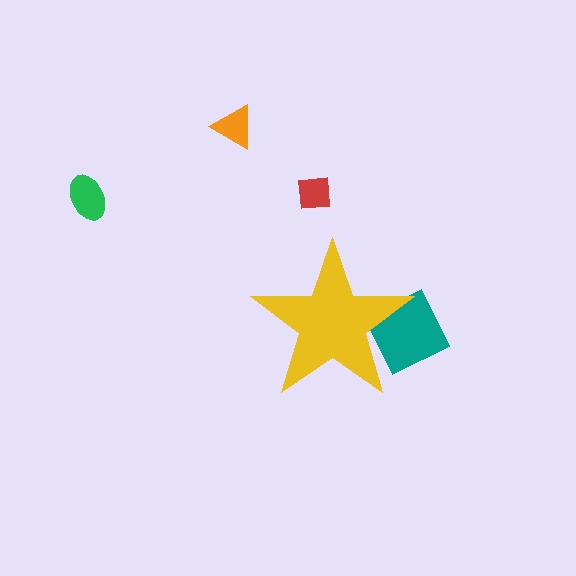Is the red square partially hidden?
No, the red square is fully visible.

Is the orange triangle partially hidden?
No, the orange triangle is fully visible.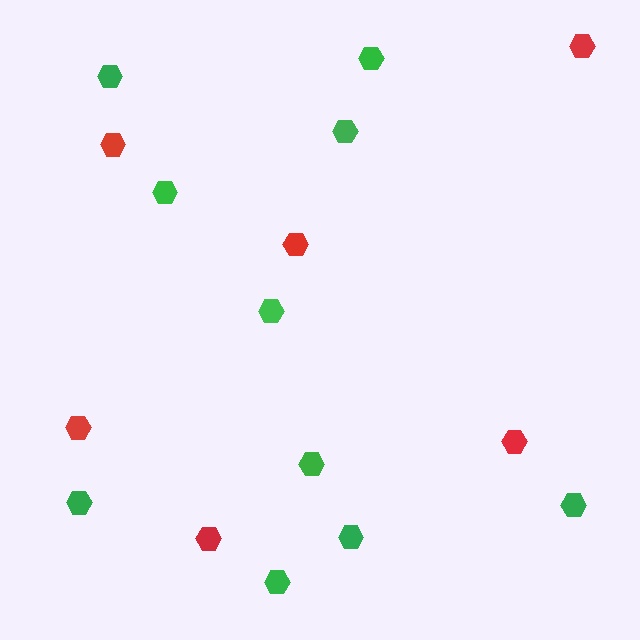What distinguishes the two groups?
There are 2 groups: one group of red hexagons (6) and one group of green hexagons (10).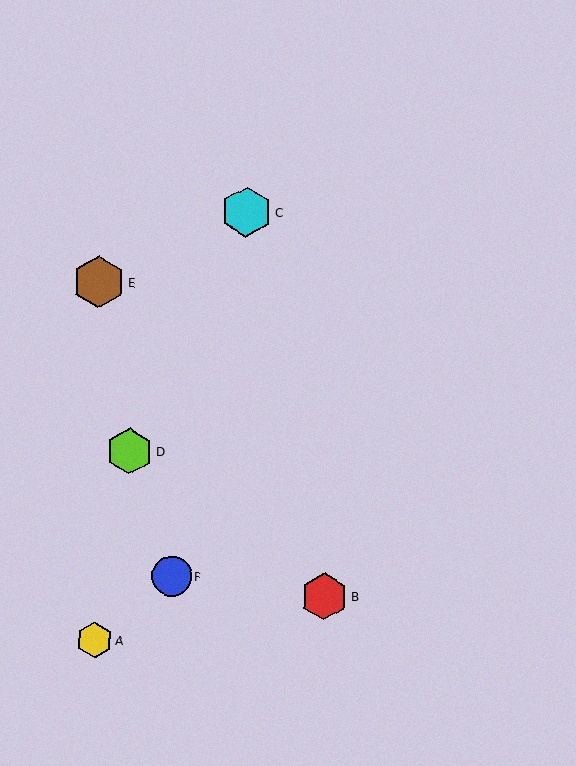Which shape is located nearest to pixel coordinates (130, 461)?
The lime hexagon (labeled D) at (130, 451) is nearest to that location.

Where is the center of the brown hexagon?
The center of the brown hexagon is at (99, 282).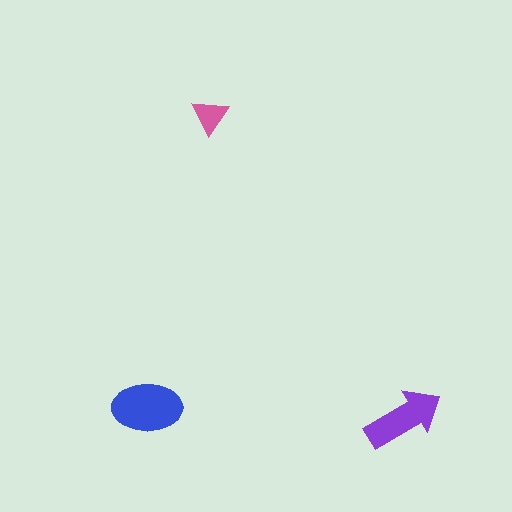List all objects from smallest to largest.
The pink triangle, the purple arrow, the blue ellipse.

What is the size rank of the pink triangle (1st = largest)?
3rd.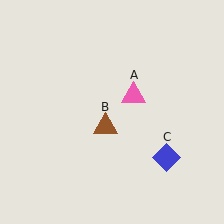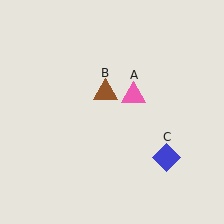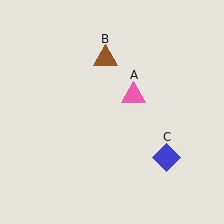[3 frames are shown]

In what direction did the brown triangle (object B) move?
The brown triangle (object B) moved up.